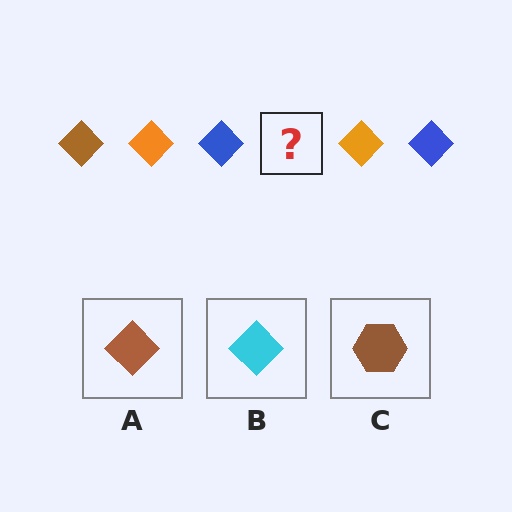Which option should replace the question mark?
Option A.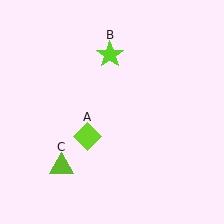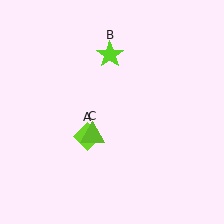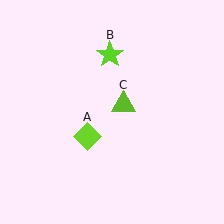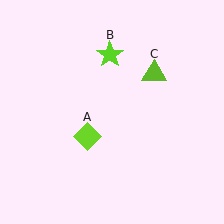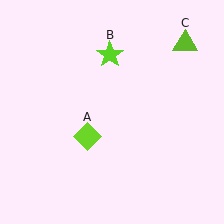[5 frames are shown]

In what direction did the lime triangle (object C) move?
The lime triangle (object C) moved up and to the right.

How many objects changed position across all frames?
1 object changed position: lime triangle (object C).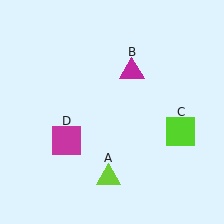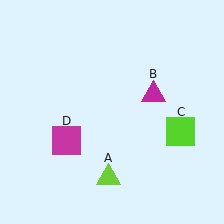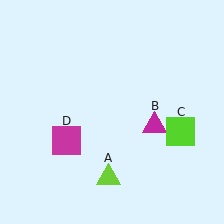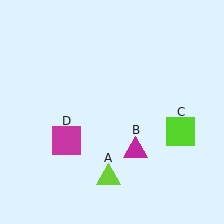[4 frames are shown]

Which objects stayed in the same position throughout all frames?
Lime triangle (object A) and lime square (object C) and magenta square (object D) remained stationary.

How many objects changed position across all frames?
1 object changed position: magenta triangle (object B).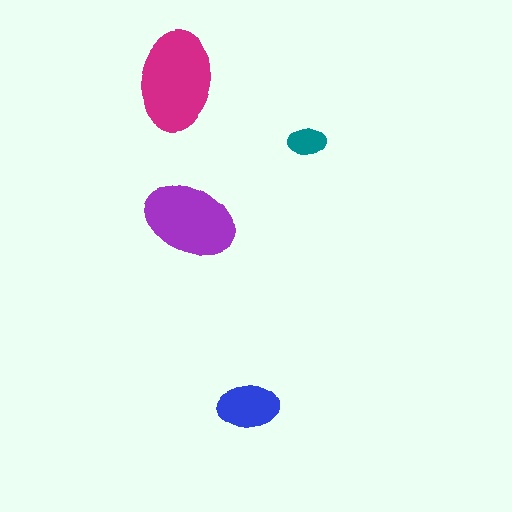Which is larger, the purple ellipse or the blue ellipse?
The purple one.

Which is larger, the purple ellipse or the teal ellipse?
The purple one.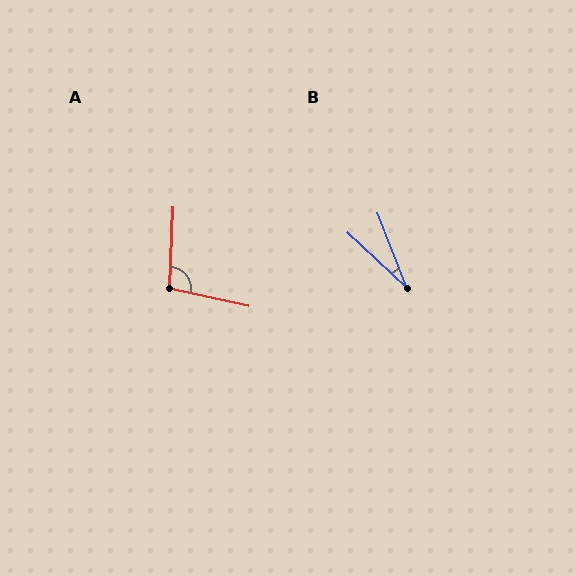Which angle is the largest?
A, at approximately 100 degrees.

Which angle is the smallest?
B, at approximately 26 degrees.